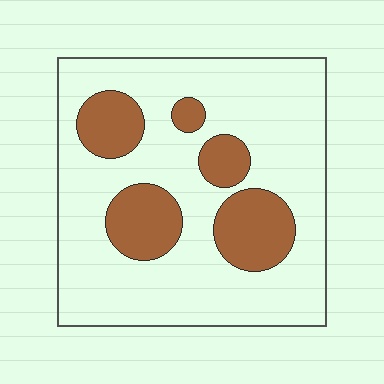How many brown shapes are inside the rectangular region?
5.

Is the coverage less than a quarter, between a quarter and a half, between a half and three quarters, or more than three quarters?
Less than a quarter.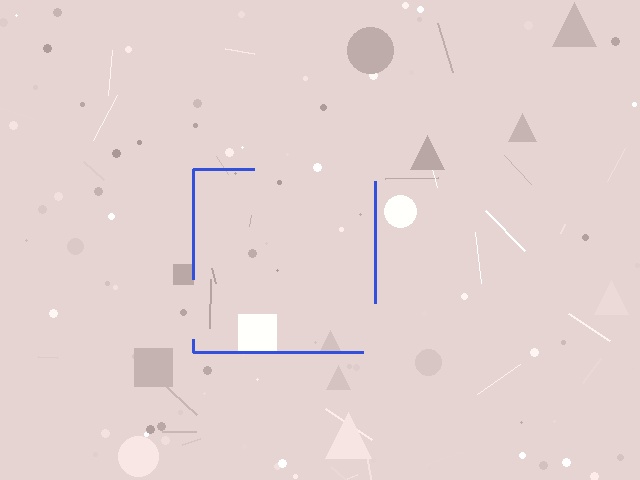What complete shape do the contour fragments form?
The contour fragments form a square.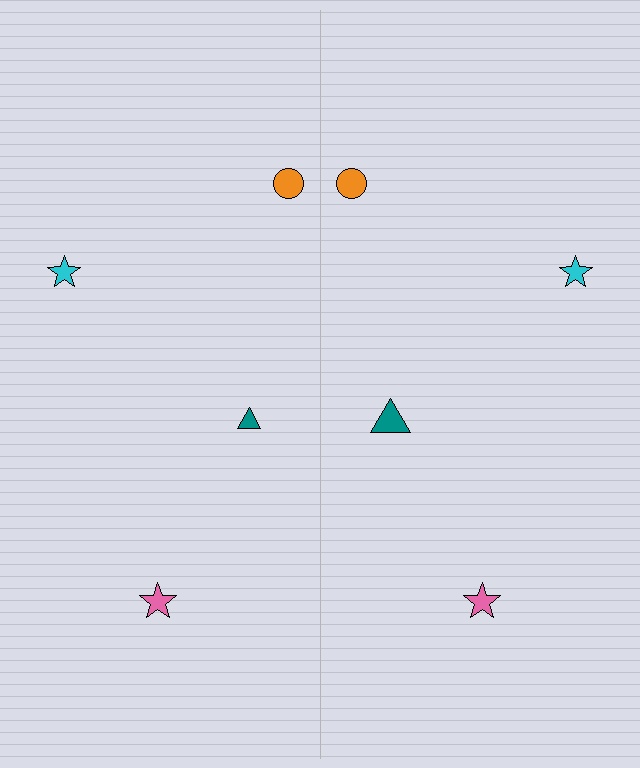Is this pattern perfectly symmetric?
No, the pattern is not perfectly symmetric. The teal triangle on the right side has a different size than its mirror counterpart.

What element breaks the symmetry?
The teal triangle on the right side has a different size than its mirror counterpart.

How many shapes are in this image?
There are 8 shapes in this image.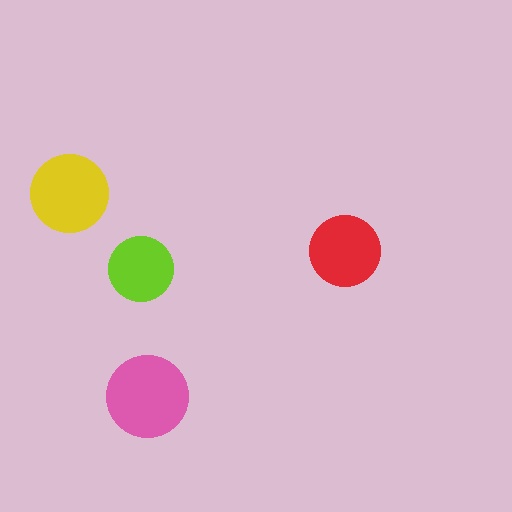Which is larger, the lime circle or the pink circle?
The pink one.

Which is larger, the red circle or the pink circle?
The pink one.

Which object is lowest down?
The pink circle is bottommost.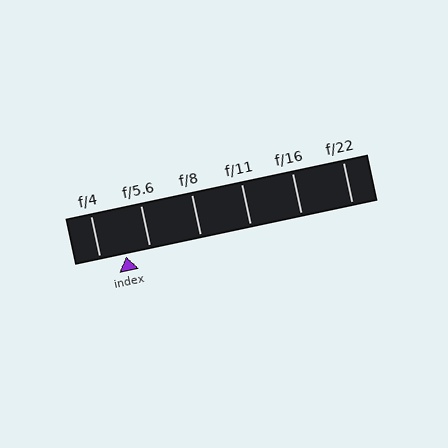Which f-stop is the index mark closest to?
The index mark is closest to f/5.6.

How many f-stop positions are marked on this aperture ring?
There are 6 f-stop positions marked.